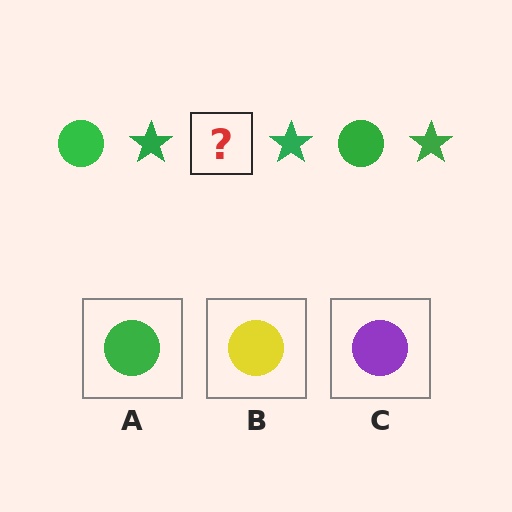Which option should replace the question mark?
Option A.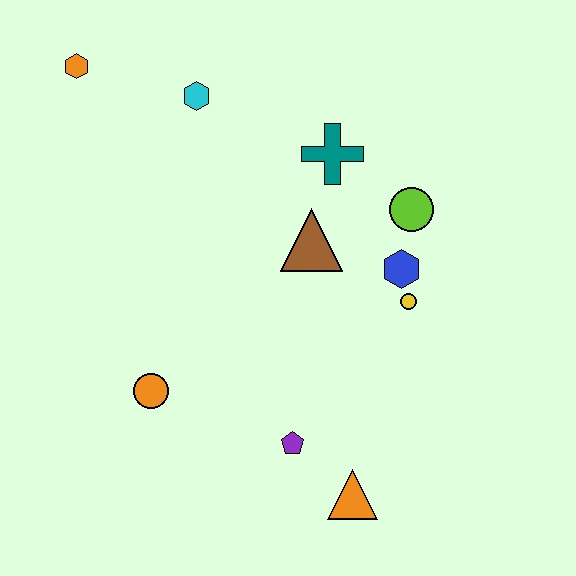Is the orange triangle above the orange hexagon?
No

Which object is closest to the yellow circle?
The blue hexagon is closest to the yellow circle.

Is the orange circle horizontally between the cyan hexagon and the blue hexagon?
No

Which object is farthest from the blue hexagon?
The orange hexagon is farthest from the blue hexagon.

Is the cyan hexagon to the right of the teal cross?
No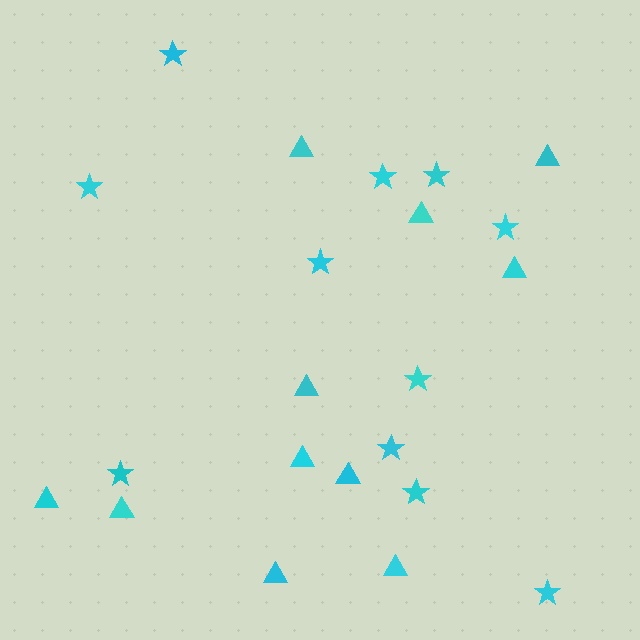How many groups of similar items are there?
There are 2 groups: one group of triangles (11) and one group of stars (11).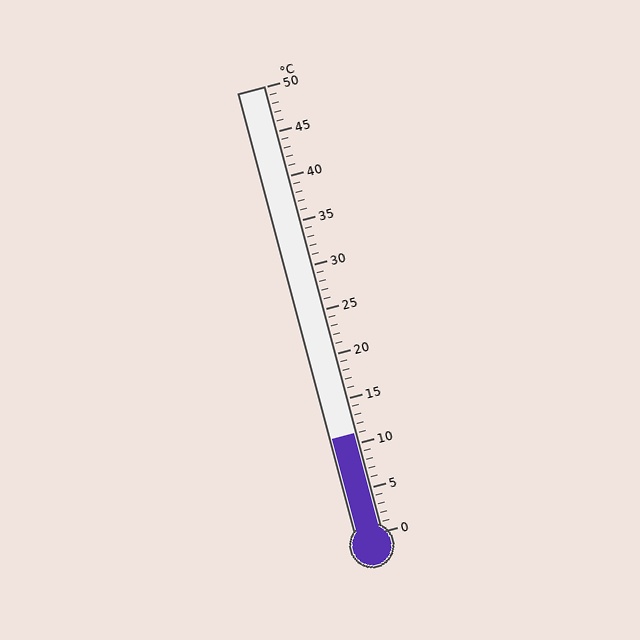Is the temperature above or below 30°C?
The temperature is below 30°C.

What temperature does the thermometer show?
The thermometer shows approximately 11°C.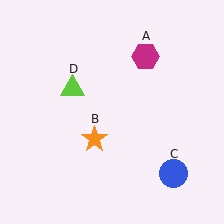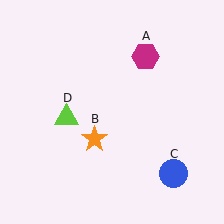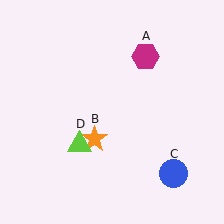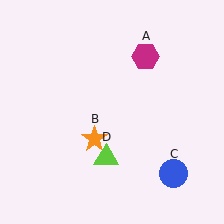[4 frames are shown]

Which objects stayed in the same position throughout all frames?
Magenta hexagon (object A) and orange star (object B) and blue circle (object C) remained stationary.